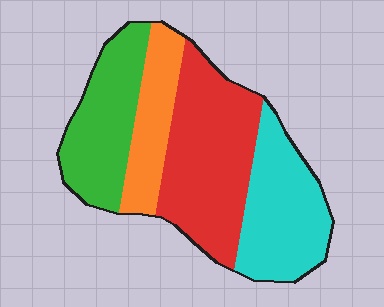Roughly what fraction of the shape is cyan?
Cyan takes up about one quarter (1/4) of the shape.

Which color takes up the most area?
Red, at roughly 35%.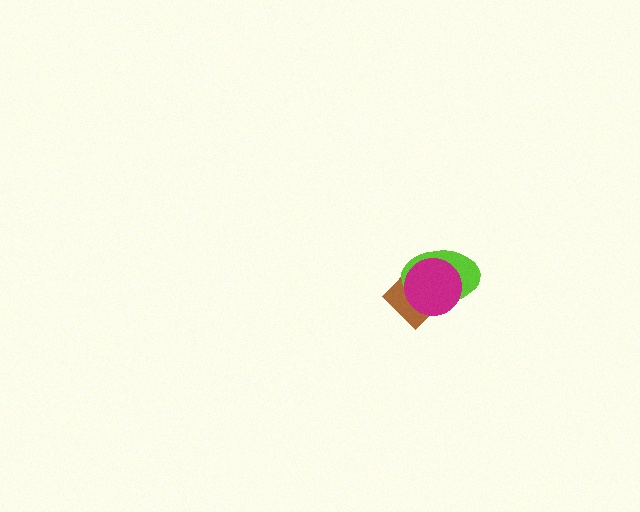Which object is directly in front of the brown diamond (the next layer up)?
The lime ellipse is directly in front of the brown diamond.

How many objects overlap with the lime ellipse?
2 objects overlap with the lime ellipse.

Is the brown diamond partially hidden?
Yes, it is partially covered by another shape.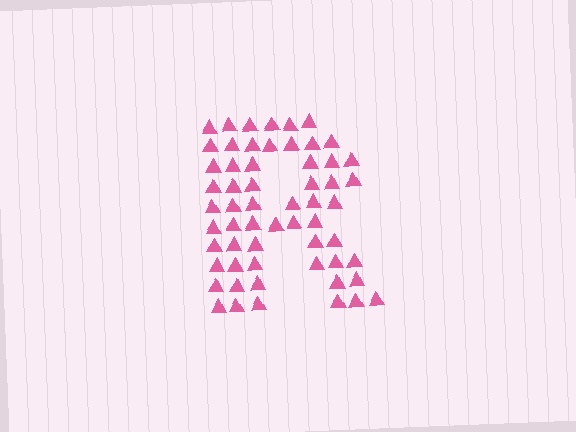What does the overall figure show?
The overall figure shows the letter R.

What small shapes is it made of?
It is made of small triangles.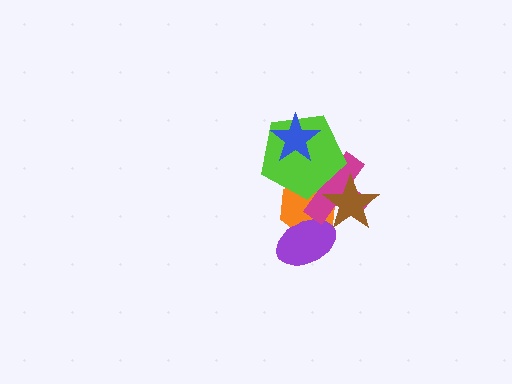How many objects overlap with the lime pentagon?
3 objects overlap with the lime pentagon.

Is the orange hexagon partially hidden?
Yes, it is partially covered by another shape.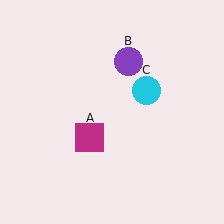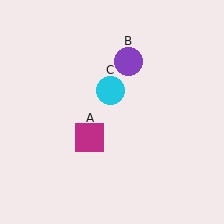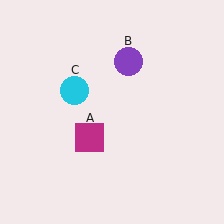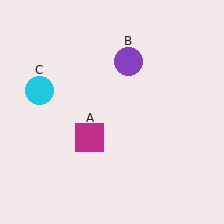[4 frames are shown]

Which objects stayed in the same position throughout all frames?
Magenta square (object A) and purple circle (object B) remained stationary.